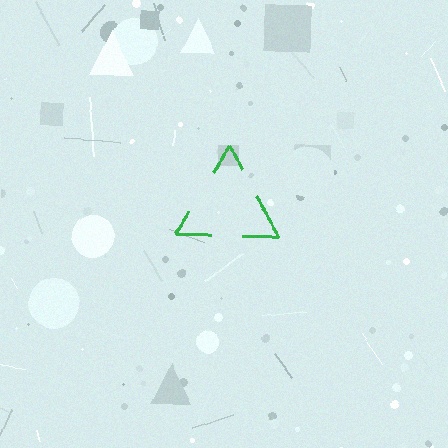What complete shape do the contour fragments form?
The contour fragments form a triangle.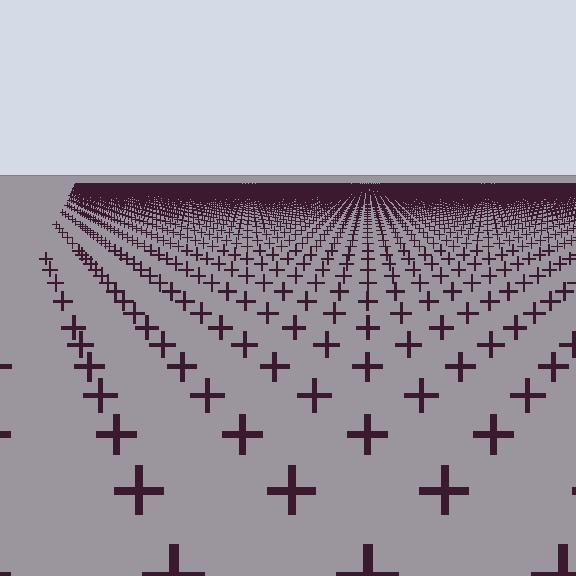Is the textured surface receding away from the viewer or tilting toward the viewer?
The surface is receding away from the viewer. Texture elements get smaller and denser toward the top.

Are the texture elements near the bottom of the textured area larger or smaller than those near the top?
Larger. Near the bottom, elements are closer to the viewer and appear at a bigger on-screen size.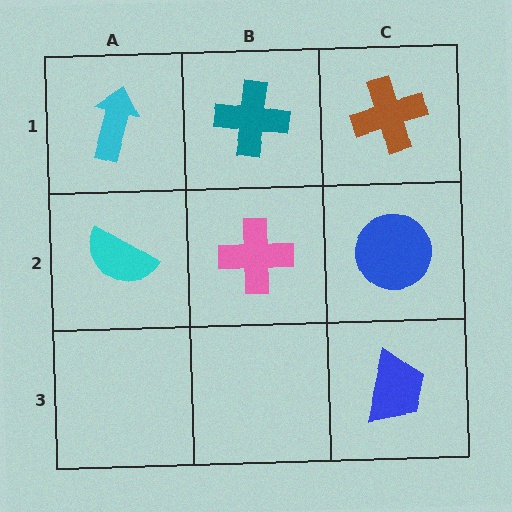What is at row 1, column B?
A teal cross.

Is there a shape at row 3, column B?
No, that cell is empty.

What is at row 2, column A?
A cyan semicircle.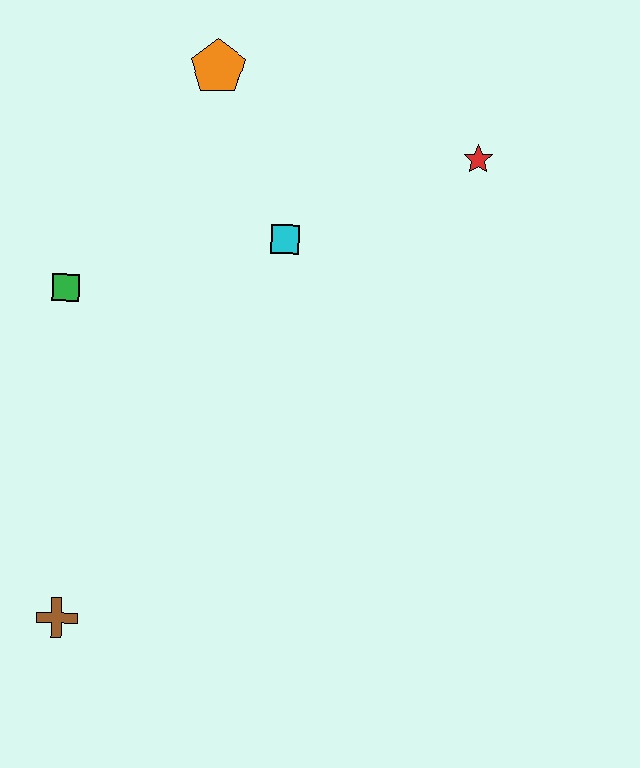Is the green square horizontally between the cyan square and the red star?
No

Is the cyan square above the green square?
Yes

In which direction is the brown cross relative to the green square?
The brown cross is below the green square.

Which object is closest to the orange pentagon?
The cyan square is closest to the orange pentagon.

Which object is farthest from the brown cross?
The red star is farthest from the brown cross.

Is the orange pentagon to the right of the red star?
No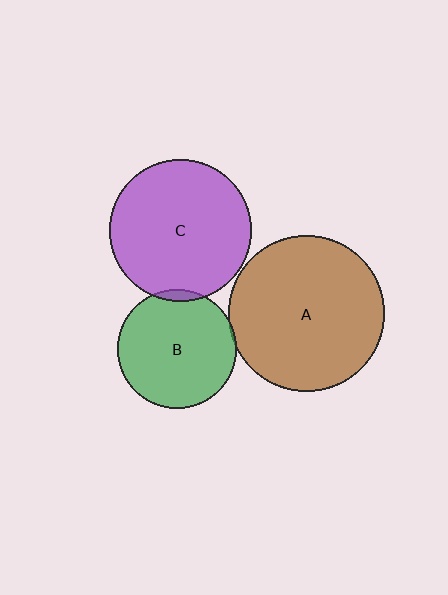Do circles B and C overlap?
Yes.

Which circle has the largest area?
Circle A (brown).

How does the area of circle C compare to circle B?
Approximately 1.4 times.